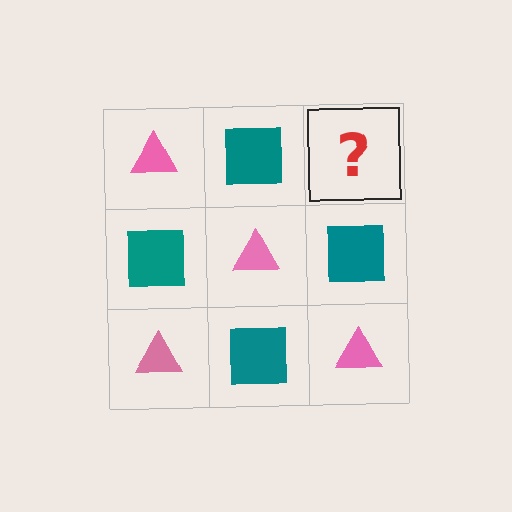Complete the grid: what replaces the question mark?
The question mark should be replaced with a pink triangle.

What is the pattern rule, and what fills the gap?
The rule is that it alternates pink triangle and teal square in a checkerboard pattern. The gap should be filled with a pink triangle.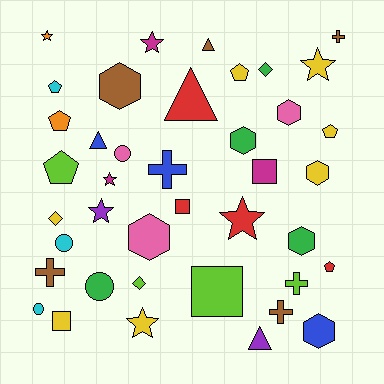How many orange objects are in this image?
There are 2 orange objects.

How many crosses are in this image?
There are 5 crosses.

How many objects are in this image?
There are 40 objects.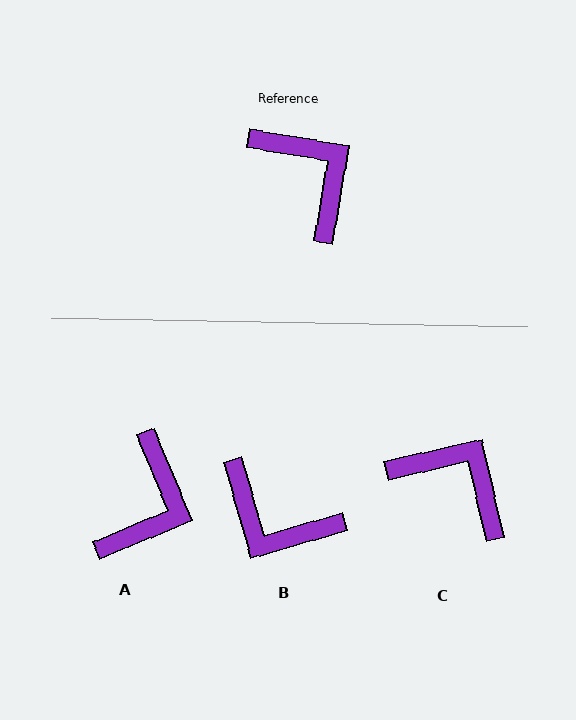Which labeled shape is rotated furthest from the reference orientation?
B, about 154 degrees away.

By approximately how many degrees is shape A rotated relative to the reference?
Approximately 58 degrees clockwise.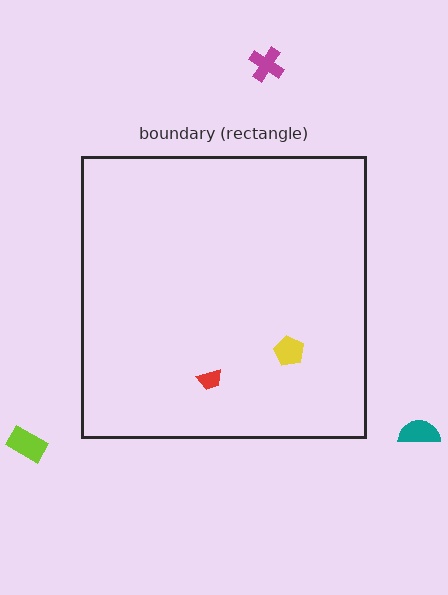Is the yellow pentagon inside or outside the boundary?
Inside.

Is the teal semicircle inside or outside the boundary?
Outside.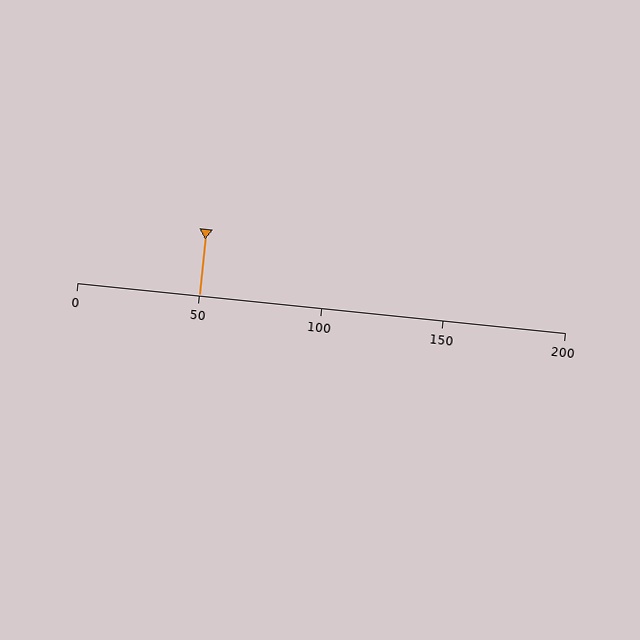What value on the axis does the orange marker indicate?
The marker indicates approximately 50.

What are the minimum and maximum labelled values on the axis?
The axis runs from 0 to 200.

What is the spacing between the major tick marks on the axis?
The major ticks are spaced 50 apart.